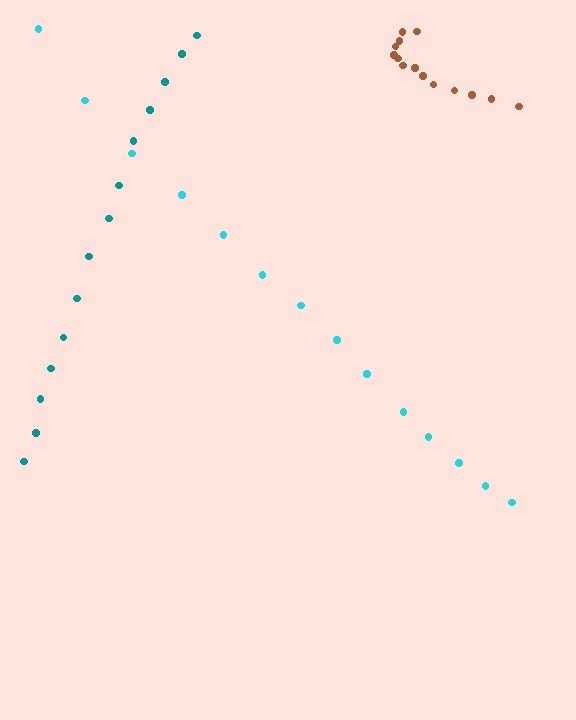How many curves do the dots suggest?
There are 3 distinct paths.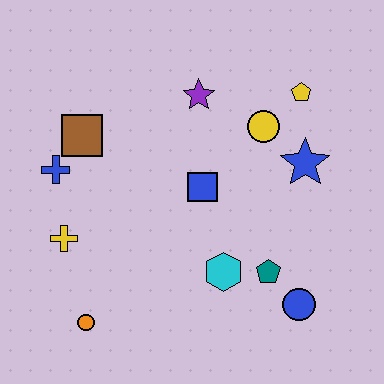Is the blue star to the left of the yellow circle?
No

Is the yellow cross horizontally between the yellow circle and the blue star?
No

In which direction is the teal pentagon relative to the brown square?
The teal pentagon is to the right of the brown square.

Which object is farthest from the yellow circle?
The orange circle is farthest from the yellow circle.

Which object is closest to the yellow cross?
The blue cross is closest to the yellow cross.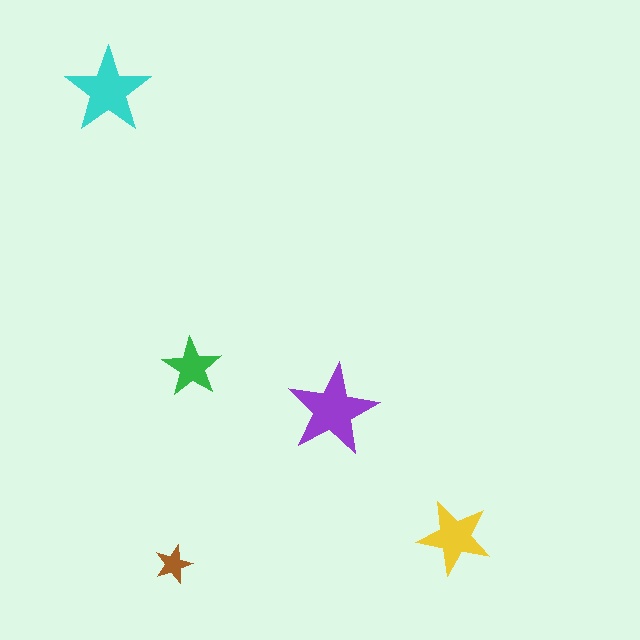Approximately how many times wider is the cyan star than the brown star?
About 2.5 times wider.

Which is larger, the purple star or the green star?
The purple one.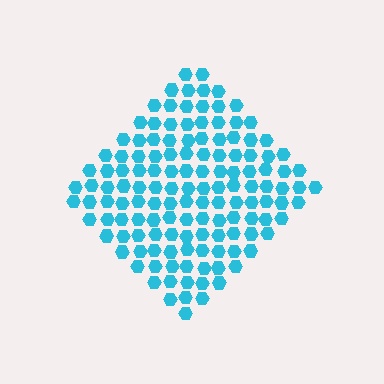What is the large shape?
The large shape is a diamond.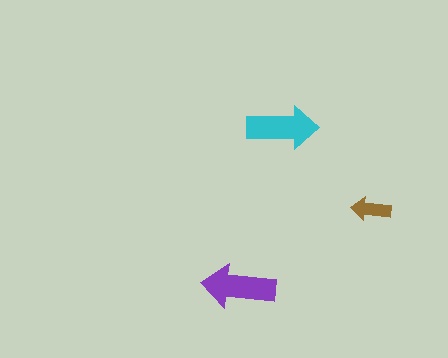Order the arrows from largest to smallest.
the purple one, the cyan one, the brown one.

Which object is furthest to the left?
The purple arrow is leftmost.